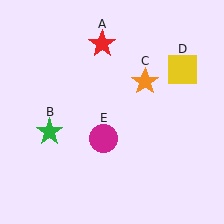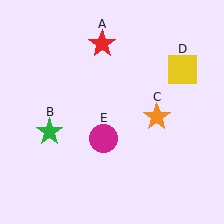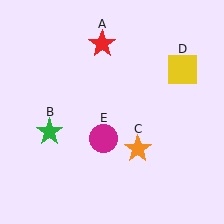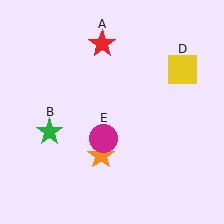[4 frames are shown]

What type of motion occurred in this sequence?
The orange star (object C) rotated clockwise around the center of the scene.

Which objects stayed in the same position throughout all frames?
Red star (object A) and green star (object B) and yellow square (object D) and magenta circle (object E) remained stationary.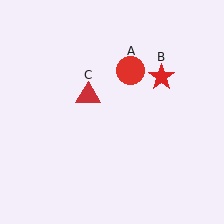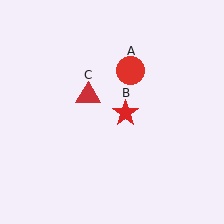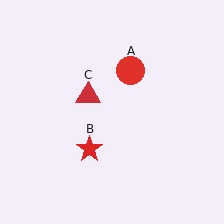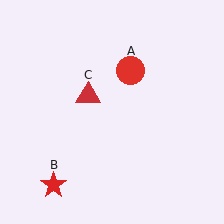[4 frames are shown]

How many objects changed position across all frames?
1 object changed position: red star (object B).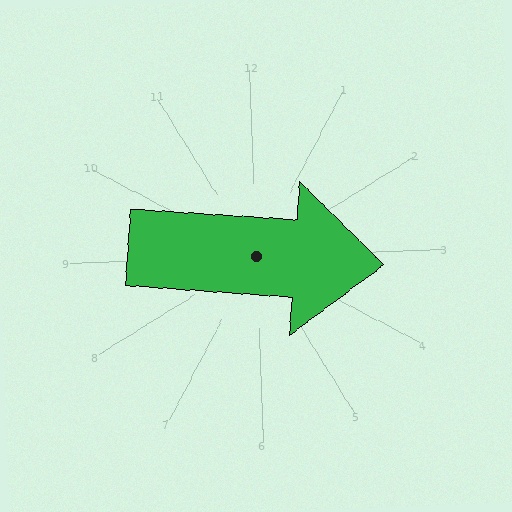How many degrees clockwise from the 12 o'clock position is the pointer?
Approximately 96 degrees.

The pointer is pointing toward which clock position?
Roughly 3 o'clock.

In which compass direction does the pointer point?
East.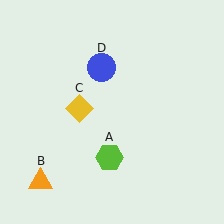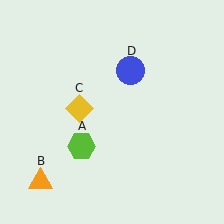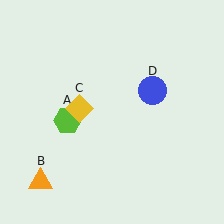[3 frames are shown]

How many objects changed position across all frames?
2 objects changed position: lime hexagon (object A), blue circle (object D).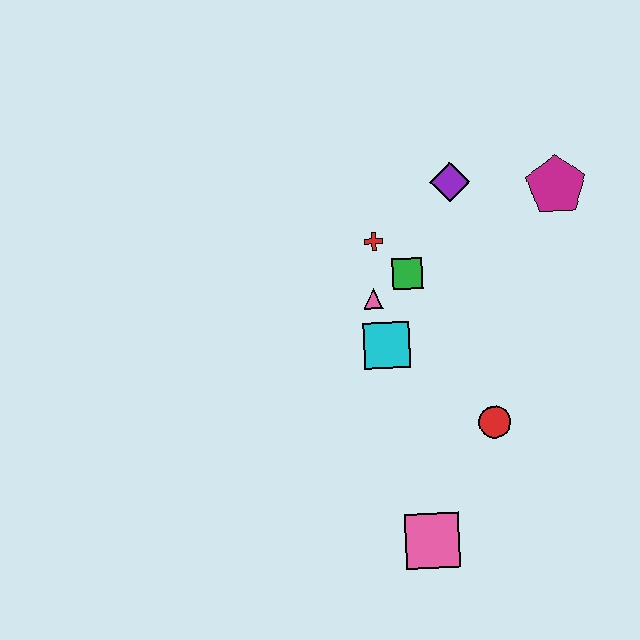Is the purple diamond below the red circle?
No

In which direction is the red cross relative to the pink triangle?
The red cross is above the pink triangle.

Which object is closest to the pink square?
The red circle is closest to the pink square.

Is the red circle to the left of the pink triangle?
No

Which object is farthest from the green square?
The pink square is farthest from the green square.